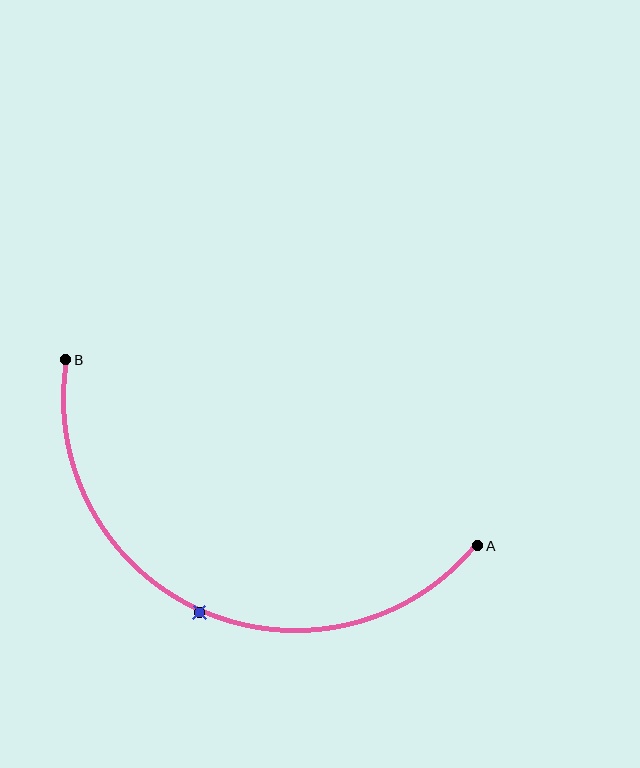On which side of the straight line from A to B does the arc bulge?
The arc bulges below the straight line connecting A and B.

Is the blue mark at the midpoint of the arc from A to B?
Yes. The blue mark lies on the arc at equal arc-length from both A and B — it is the arc midpoint.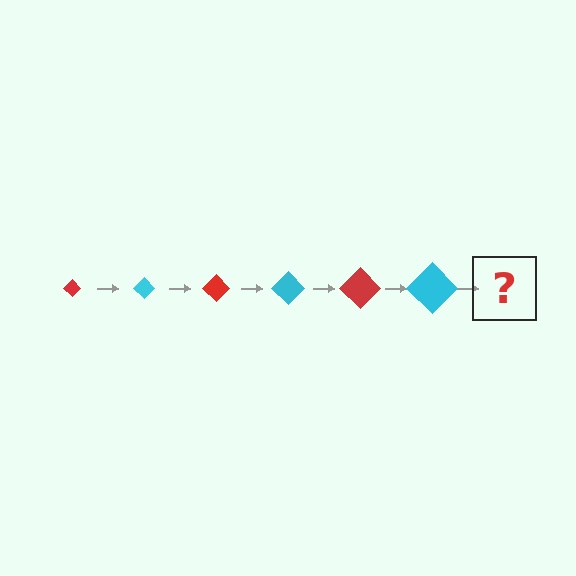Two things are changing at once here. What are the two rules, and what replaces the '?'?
The two rules are that the diamond grows larger each step and the color cycles through red and cyan. The '?' should be a red diamond, larger than the previous one.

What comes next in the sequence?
The next element should be a red diamond, larger than the previous one.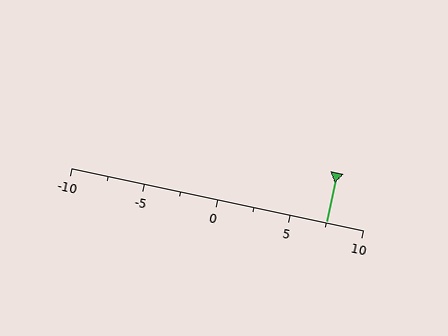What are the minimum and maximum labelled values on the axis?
The axis runs from -10 to 10.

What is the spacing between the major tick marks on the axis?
The major ticks are spaced 5 apart.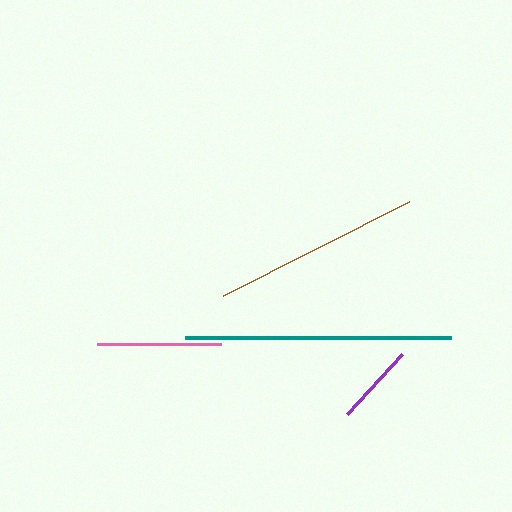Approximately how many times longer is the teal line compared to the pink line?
The teal line is approximately 2.1 times the length of the pink line.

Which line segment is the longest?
The teal line is the longest at approximately 266 pixels.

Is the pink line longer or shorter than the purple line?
The pink line is longer than the purple line.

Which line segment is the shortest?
The purple line is the shortest at approximately 82 pixels.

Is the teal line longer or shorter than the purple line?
The teal line is longer than the purple line.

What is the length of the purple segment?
The purple segment is approximately 82 pixels long.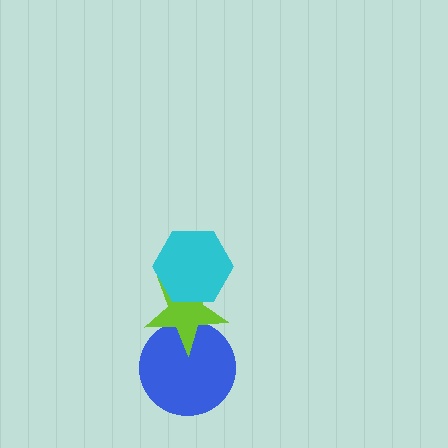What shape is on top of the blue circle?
The lime star is on top of the blue circle.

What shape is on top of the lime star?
The cyan hexagon is on top of the lime star.